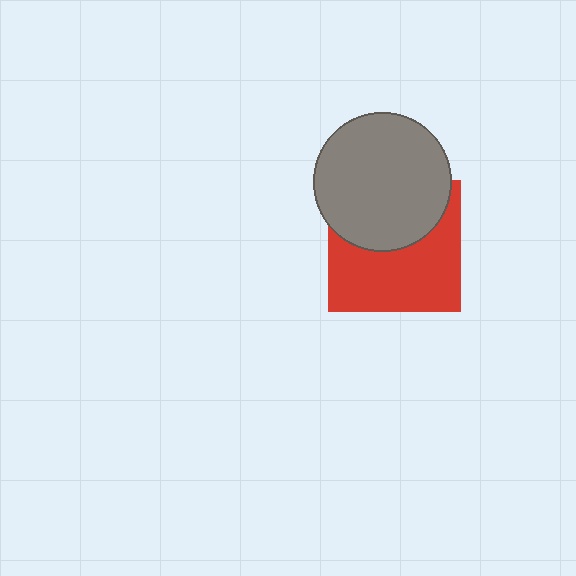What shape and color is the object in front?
The object in front is a gray circle.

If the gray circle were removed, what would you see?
You would see the complete red square.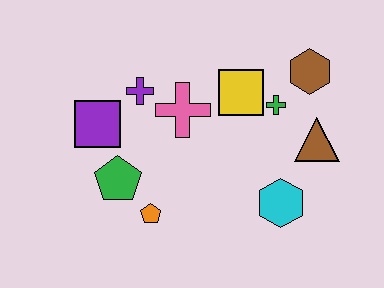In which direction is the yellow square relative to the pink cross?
The yellow square is to the right of the pink cross.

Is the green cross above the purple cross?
No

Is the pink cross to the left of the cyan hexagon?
Yes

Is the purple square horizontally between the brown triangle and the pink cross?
No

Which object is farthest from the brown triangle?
The purple square is farthest from the brown triangle.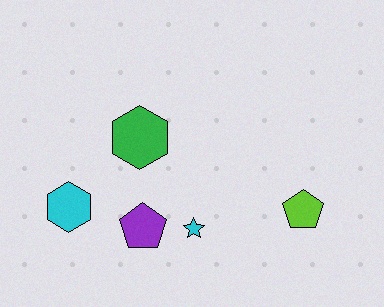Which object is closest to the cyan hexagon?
The purple pentagon is closest to the cyan hexagon.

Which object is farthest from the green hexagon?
The lime pentagon is farthest from the green hexagon.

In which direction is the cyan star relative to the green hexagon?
The cyan star is below the green hexagon.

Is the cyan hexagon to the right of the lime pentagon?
No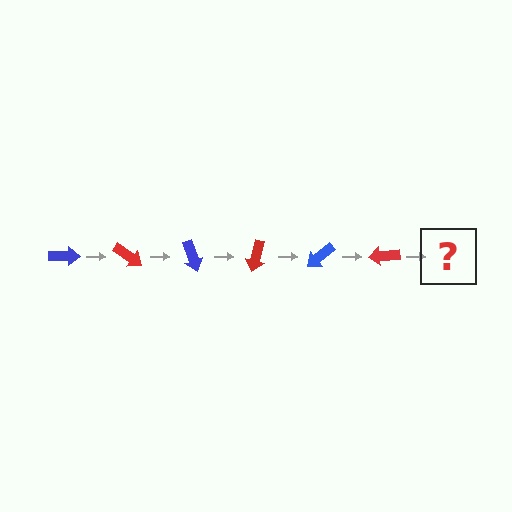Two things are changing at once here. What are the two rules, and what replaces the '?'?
The two rules are that it rotates 35 degrees each step and the color cycles through blue and red. The '?' should be a blue arrow, rotated 210 degrees from the start.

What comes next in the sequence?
The next element should be a blue arrow, rotated 210 degrees from the start.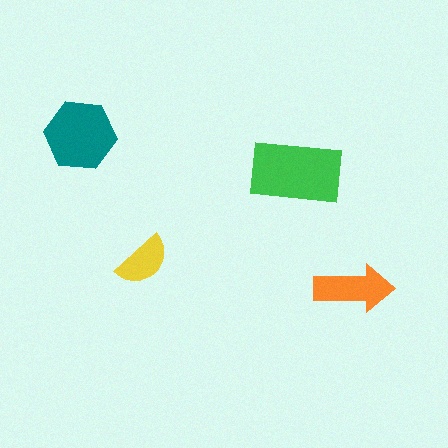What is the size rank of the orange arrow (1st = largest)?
3rd.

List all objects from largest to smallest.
The green rectangle, the teal hexagon, the orange arrow, the yellow semicircle.